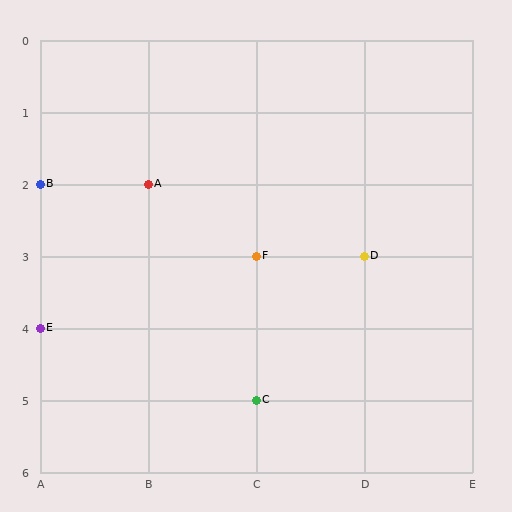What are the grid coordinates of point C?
Point C is at grid coordinates (C, 5).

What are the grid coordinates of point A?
Point A is at grid coordinates (B, 2).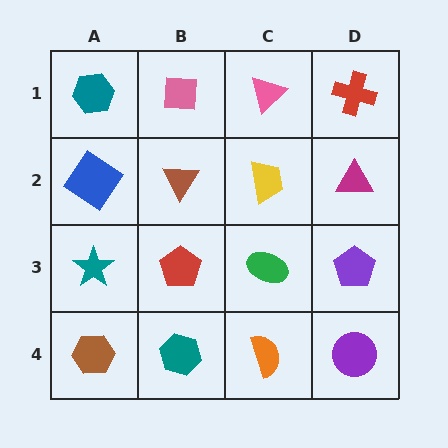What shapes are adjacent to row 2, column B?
A pink square (row 1, column B), a red pentagon (row 3, column B), a blue diamond (row 2, column A), a yellow trapezoid (row 2, column C).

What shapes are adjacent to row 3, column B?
A brown triangle (row 2, column B), a teal hexagon (row 4, column B), a teal star (row 3, column A), a green ellipse (row 3, column C).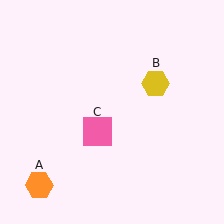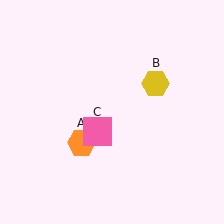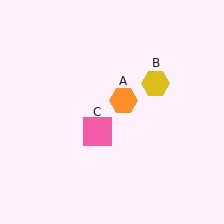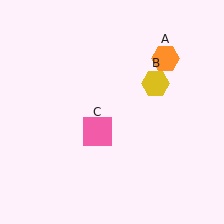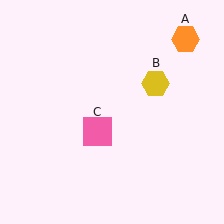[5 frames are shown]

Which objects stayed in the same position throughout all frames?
Yellow hexagon (object B) and pink square (object C) remained stationary.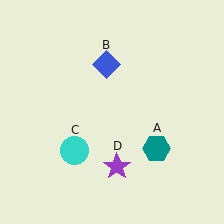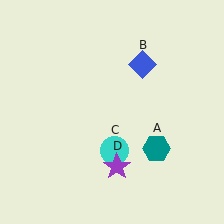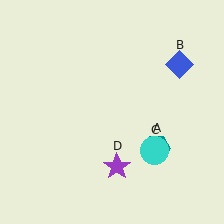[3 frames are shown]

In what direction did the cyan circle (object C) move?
The cyan circle (object C) moved right.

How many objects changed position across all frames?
2 objects changed position: blue diamond (object B), cyan circle (object C).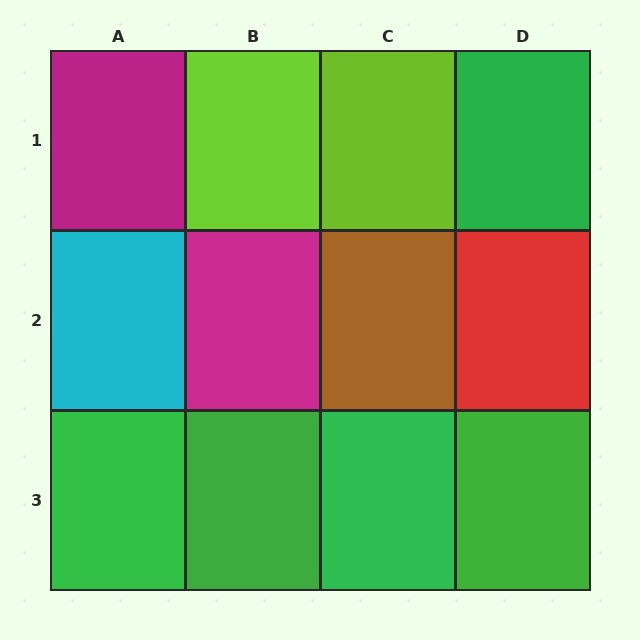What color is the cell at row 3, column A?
Green.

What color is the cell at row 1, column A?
Magenta.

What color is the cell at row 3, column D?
Green.